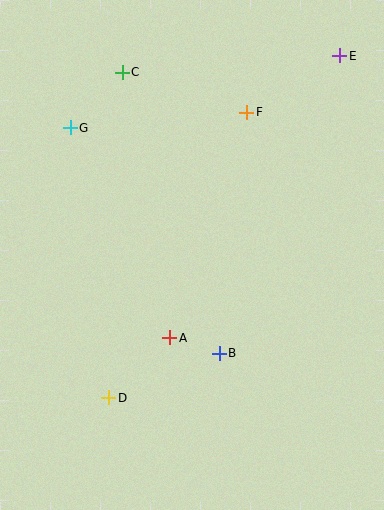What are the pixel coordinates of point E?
Point E is at (340, 56).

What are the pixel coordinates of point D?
Point D is at (109, 398).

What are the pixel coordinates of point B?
Point B is at (219, 353).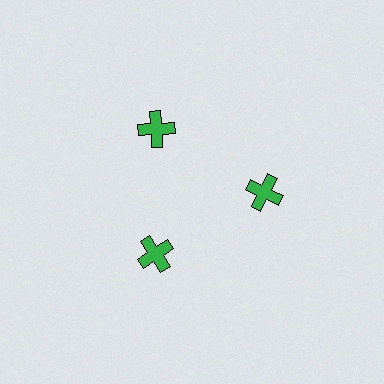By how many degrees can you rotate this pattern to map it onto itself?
The pattern maps onto itself every 120 degrees of rotation.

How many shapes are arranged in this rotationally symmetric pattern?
There are 3 shapes, arranged in 3 groups of 1.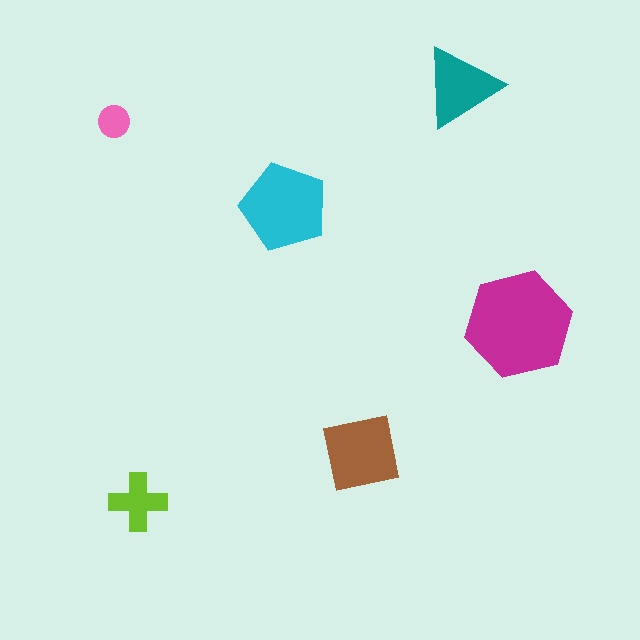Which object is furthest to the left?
The pink circle is leftmost.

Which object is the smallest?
The pink circle.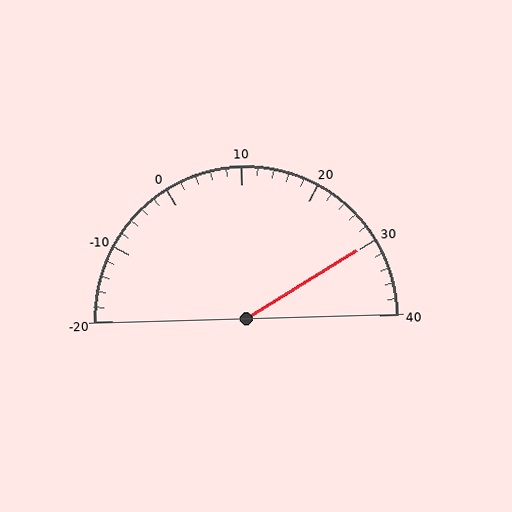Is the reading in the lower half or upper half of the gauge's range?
The reading is in the upper half of the range (-20 to 40).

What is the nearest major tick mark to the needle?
The nearest major tick mark is 30.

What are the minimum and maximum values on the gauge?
The gauge ranges from -20 to 40.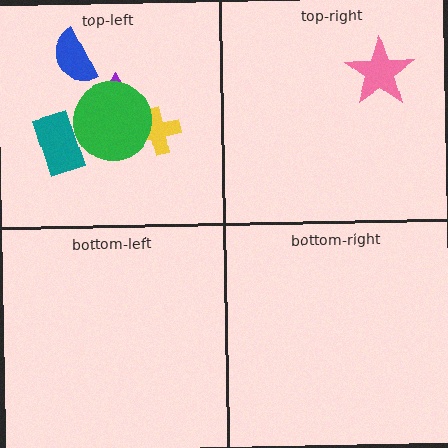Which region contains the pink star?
The top-right region.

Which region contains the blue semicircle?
The top-left region.